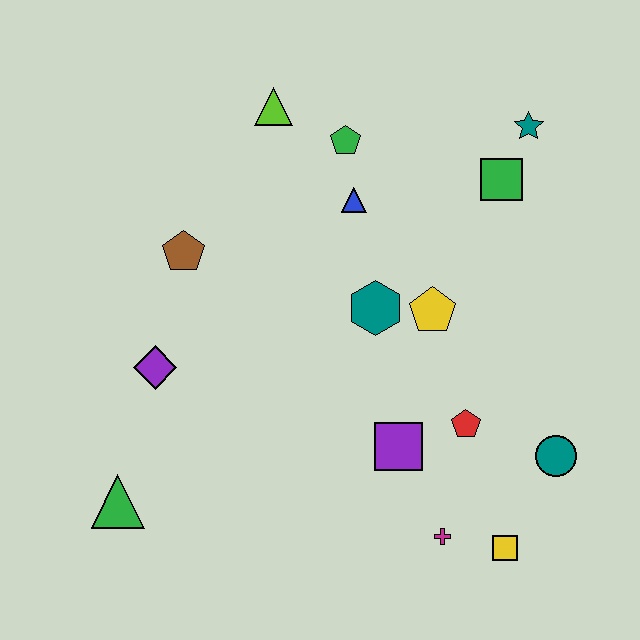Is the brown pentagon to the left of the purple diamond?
No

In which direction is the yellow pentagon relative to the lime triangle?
The yellow pentagon is below the lime triangle.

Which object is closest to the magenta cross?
The yellow square is closest to the magenta cross.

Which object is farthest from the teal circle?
The lime triangle is farthest from the teal circle.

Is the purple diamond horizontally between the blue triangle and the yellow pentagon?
No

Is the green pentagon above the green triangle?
Yes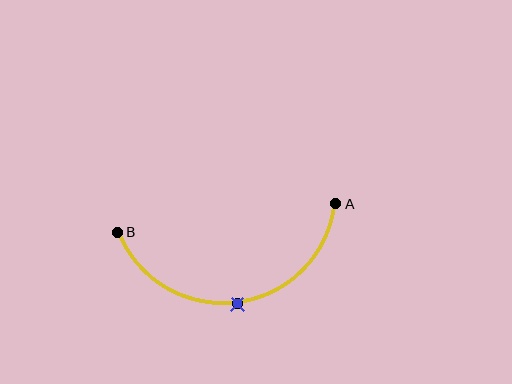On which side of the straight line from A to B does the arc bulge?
The arc bulges below the straight line connecting A and B.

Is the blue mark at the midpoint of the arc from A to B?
Yes. The blue mark lies on the arc at equal arc-length from both A and B — it is the arc midpoint.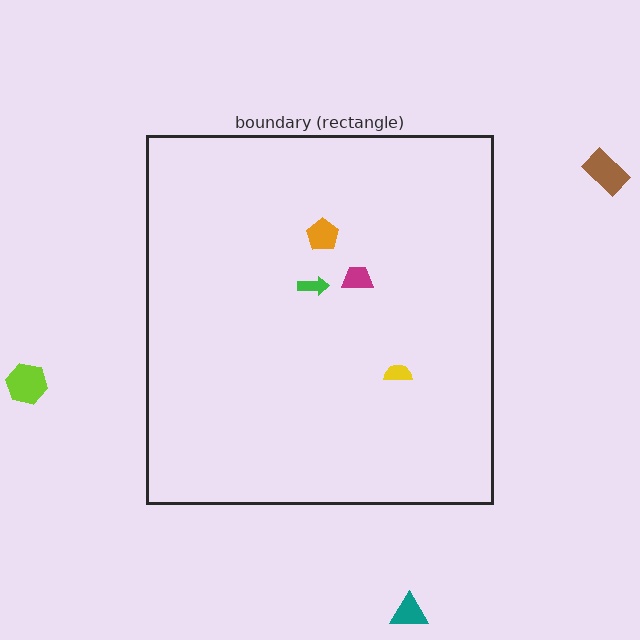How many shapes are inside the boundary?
4 inside, 3 outside.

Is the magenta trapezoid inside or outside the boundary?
Inside.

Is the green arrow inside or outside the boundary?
Inside.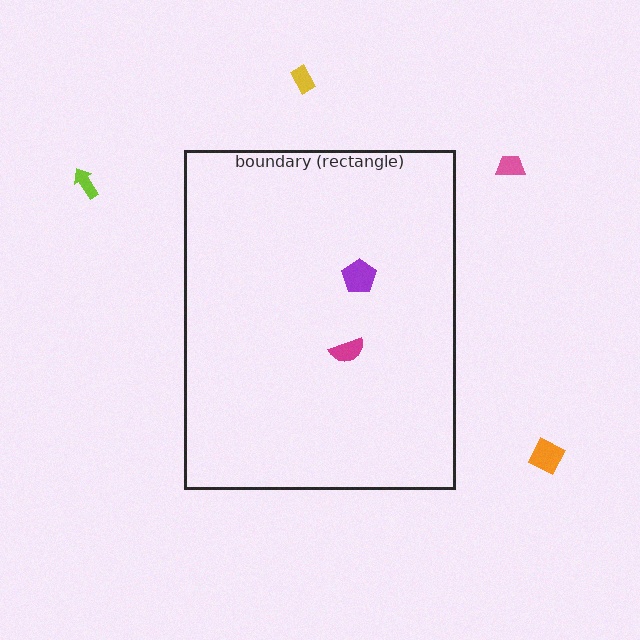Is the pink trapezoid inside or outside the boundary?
Outside.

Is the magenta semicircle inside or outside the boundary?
Inside.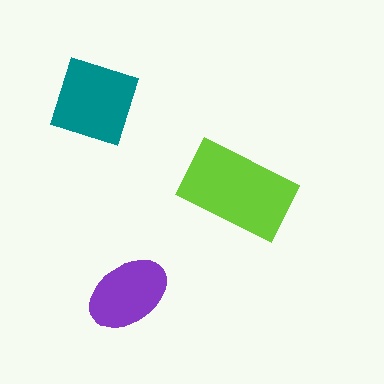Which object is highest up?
The teal square is topmost.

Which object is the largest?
The lime rectangle.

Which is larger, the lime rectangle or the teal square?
The lime rectangle.